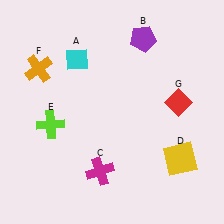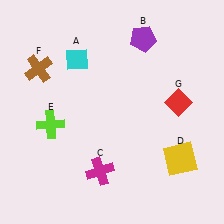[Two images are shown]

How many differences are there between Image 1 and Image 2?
There is 1 difference between the two images.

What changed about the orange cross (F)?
In Image 1, F is orange. In Image 2, it changed to brown.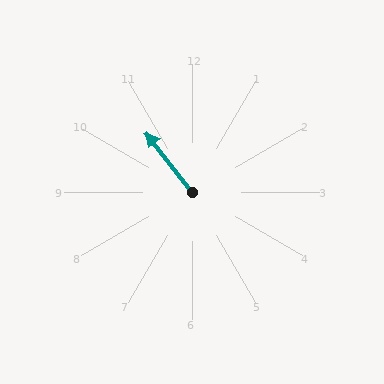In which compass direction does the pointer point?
Northwest.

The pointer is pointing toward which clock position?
Roughly 11 o'clock.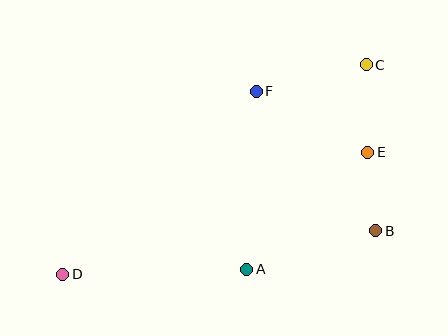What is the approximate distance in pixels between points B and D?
The distance between B and D is approximately 316 pixels.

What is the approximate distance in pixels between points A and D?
The distance between A and D is approximately 184 pixels.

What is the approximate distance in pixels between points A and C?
The distance between A and C is approximately 237 pixels.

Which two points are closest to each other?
Points B and E are closest to each other.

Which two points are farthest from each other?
Points C and D are farthest from each other.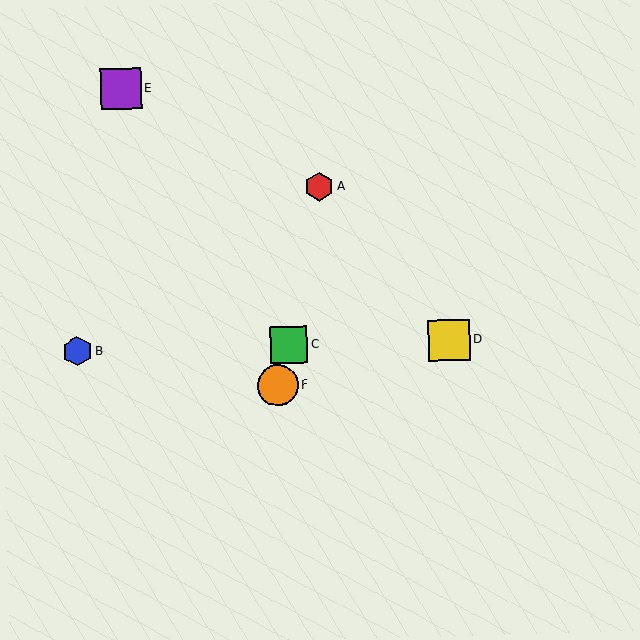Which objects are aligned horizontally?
Objects B, C, D are aligned horizontally.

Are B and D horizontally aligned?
Yes, both are at y≈351.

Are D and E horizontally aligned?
No, D is at y≈340 and E is at y≈89.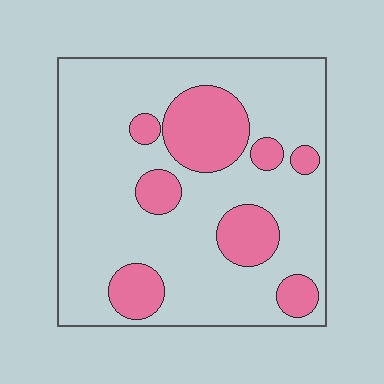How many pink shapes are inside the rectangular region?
8.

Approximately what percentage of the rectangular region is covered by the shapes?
Approximately 25%.